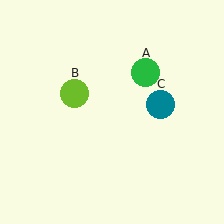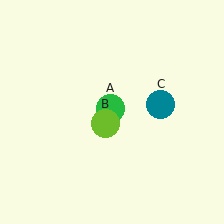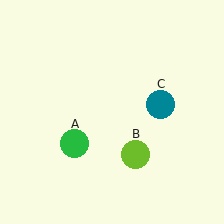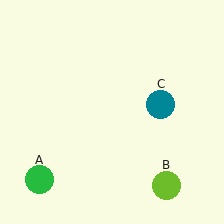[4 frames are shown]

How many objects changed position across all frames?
2 objects changed position: green circle (object A), lime circle (object B).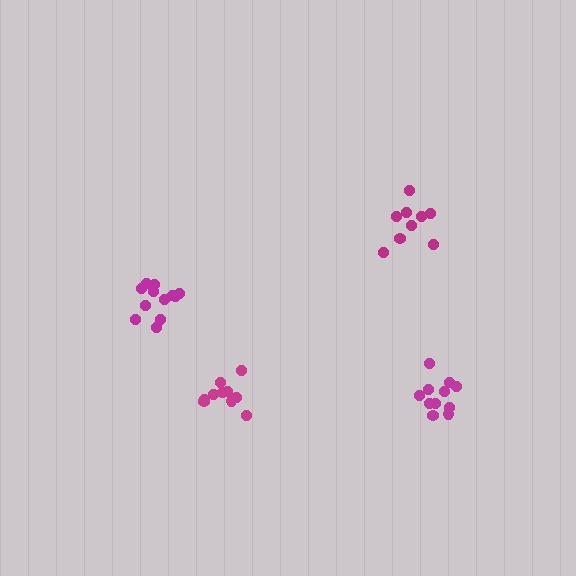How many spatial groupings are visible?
There are 4 spatial groupings.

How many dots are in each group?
Group 1: 11 dots, Group 2: 10 dots, Group 3: 9 dots, Group 4: 12 dots (42 total).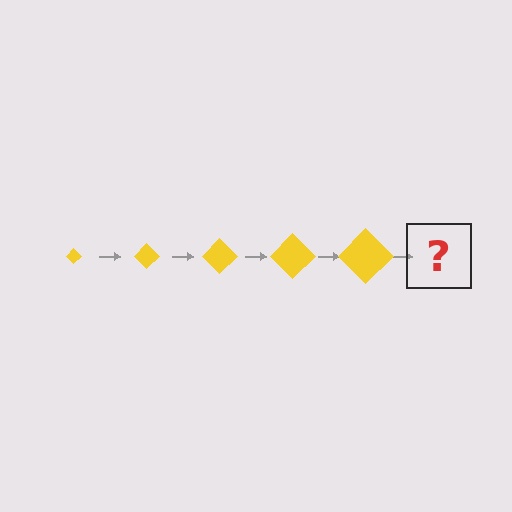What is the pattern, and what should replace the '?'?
The pattern is that the diamond gets progressively larger each step. The '?' should be a yellow diamond, larger than the previous one.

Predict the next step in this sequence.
The next step is a yellow diamond, larger than the previous one.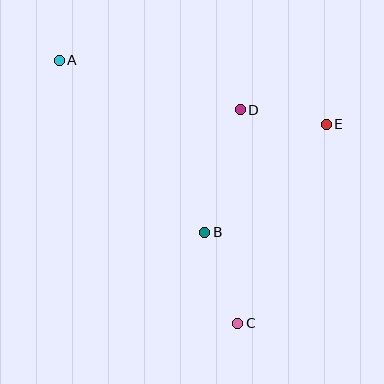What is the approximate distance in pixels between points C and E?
The distance between C and E is approximately 218 pixels.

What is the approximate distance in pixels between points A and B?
The distance between A and B is approximately 225 pixels.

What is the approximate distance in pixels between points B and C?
The distance between B and C is approximately 97 pixels.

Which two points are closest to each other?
Points D and E are closest to each other.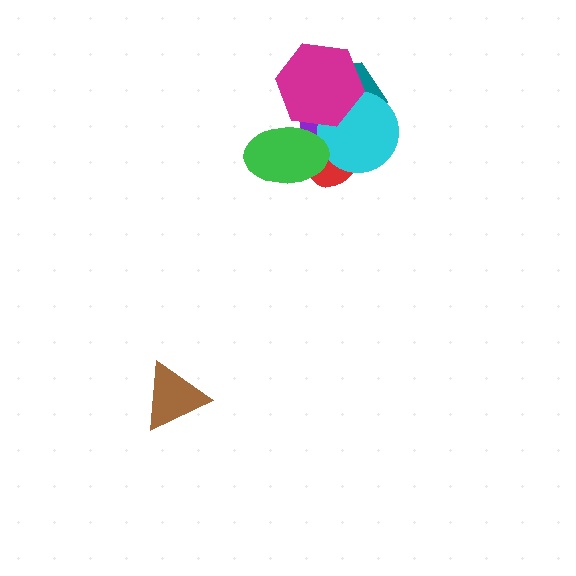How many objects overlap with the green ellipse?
4 objects overlap with the green ellipse.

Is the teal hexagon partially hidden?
Yes, it is partially covered by another shape.